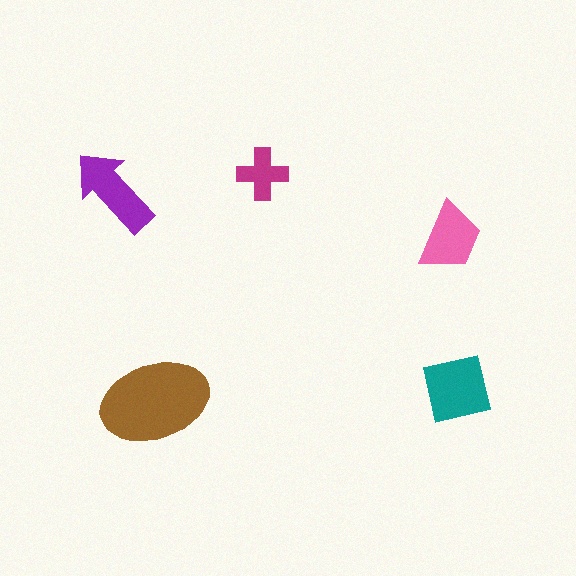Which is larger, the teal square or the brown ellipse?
The brown ellipse.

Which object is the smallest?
The magenta cross.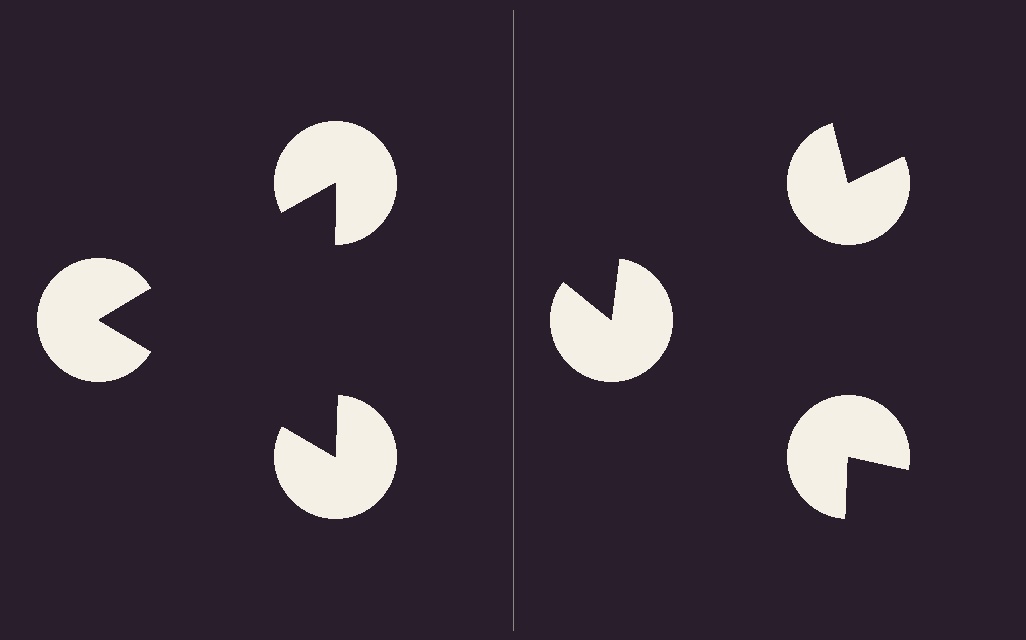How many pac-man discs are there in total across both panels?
6 — 3 on each side.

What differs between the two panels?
The pac-man discs are positioned identically on both sides; only the wedge orientations differ. On the left they align to a triangle; on the right they are misaligned.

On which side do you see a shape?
An illusory triangle appears on the left side. On the right side the wedge cuts are rotated, so no coherent shape forms.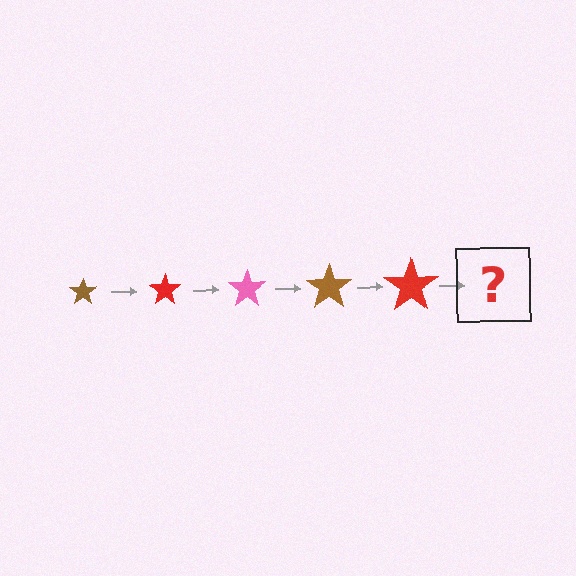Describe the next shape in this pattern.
It should be a pink star, larger than the previous one.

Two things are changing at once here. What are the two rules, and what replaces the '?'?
The two rules are that the star grows larger each step and the color cycles through brown, red, and pink. The '?' should be a pink star, larger than the previous one.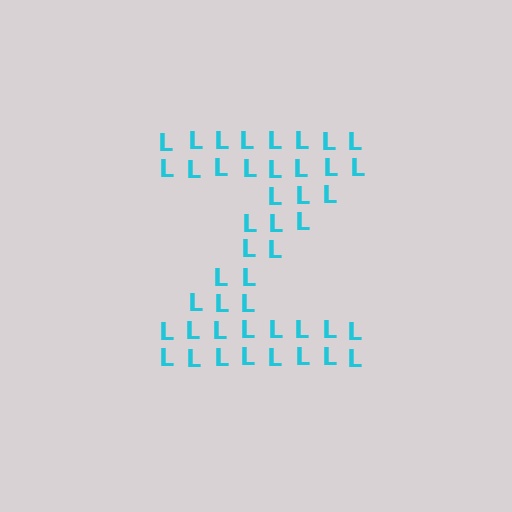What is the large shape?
The large shape is the letter Z.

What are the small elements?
The small elements are letter L's.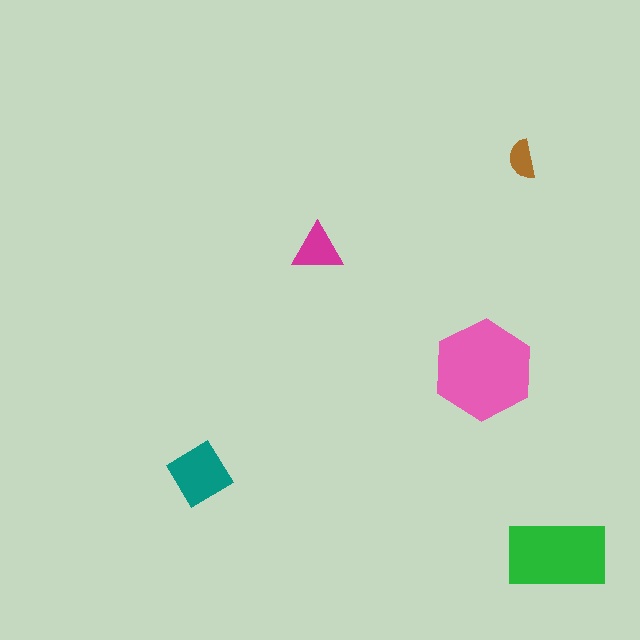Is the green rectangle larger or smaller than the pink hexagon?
Smaller.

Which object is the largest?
The pink hexagon.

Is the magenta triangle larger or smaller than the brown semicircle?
Larger.